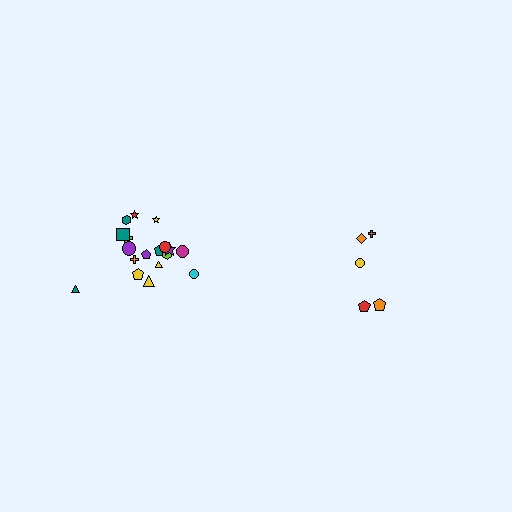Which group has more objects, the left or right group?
The left group.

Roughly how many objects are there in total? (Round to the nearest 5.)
Roughly 25 objects in total.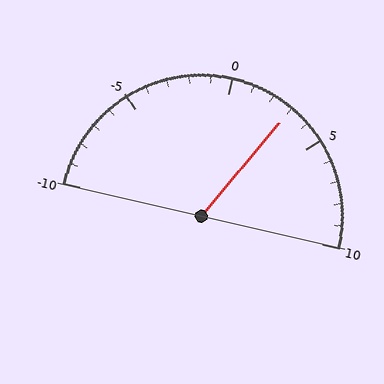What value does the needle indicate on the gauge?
The needle indicates approximately 3.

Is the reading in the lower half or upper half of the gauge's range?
The reading is in the upper half of the range (-10 to 10).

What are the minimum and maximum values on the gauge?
The gauge ranges from -10 to 10.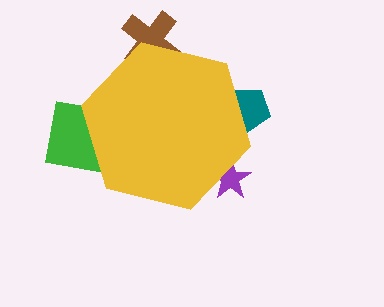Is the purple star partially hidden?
Yes, the purple star is partially hidden behind the yellow hexagon.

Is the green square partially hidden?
Yes, the green square is partially hidden behind the yellow hexagon.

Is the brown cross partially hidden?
Yes, the brown cross is partially hidden behind the yellow hexagon.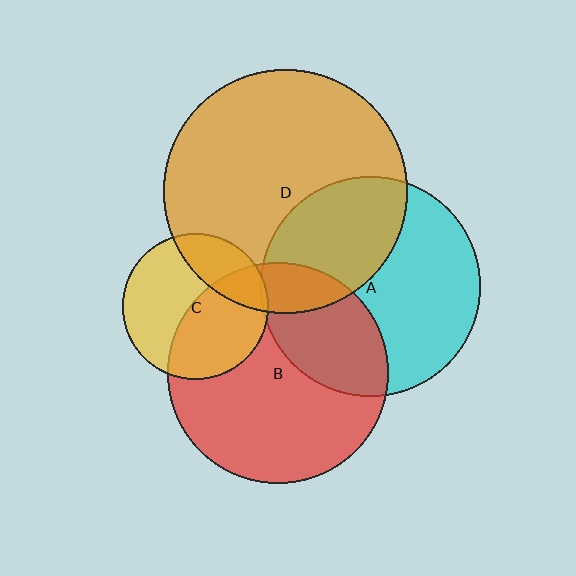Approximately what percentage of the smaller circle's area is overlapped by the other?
Approximately 30%.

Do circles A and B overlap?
Yes.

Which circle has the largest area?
Circle D (orange).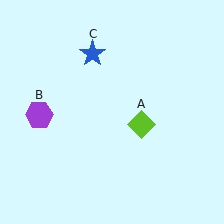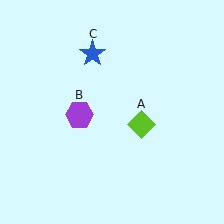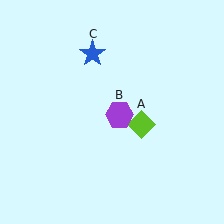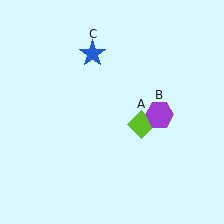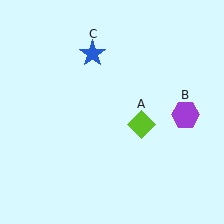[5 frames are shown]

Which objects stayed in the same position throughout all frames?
Lime diamond (object A) and blue star (object C) remained stationary.